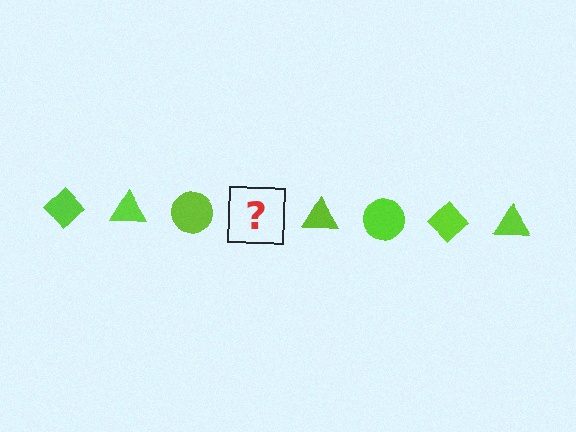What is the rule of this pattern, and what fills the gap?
The rule is that the pattern cycles through diamond, triangle, circle shapes in lime. The gap should be filled with a lime diamond.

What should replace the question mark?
The question mark should be replaced with a lime diamond.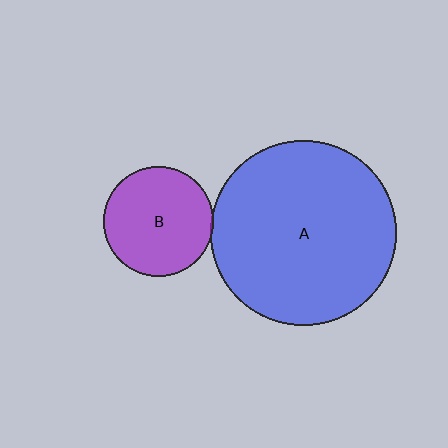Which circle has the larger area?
Circle A (blue).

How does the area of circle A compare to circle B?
Approximately 2.8 times.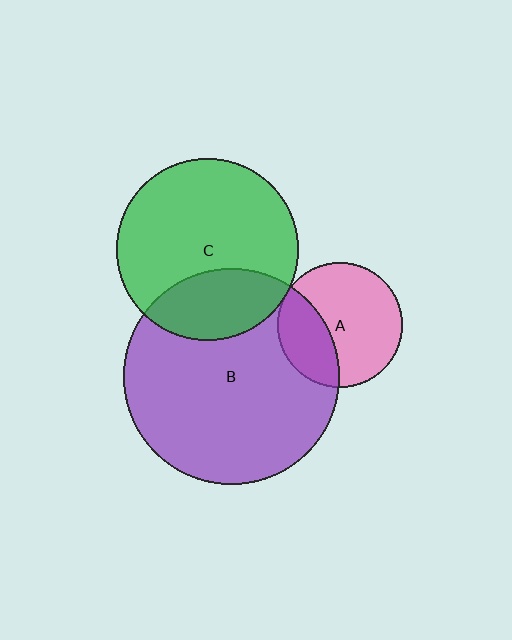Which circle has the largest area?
Circle B (purple).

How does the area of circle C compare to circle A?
Approximately 2.1 times.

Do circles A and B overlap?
Yes.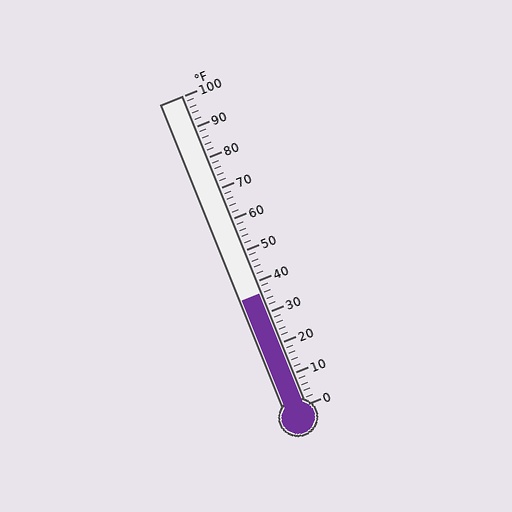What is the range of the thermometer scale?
The thermometer scale ranges from 0°F to 100°F.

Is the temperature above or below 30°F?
The temperature is above 30°F.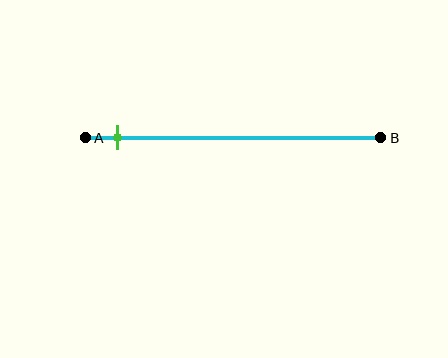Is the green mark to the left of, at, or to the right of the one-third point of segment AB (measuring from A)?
The green mark is to the left of the one-third point of segment AB.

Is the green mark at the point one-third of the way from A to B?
No, the mark is at about 10% from A, not at the 33% one-third point.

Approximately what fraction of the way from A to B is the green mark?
The green mark is approximately 10% of the way from A to B.